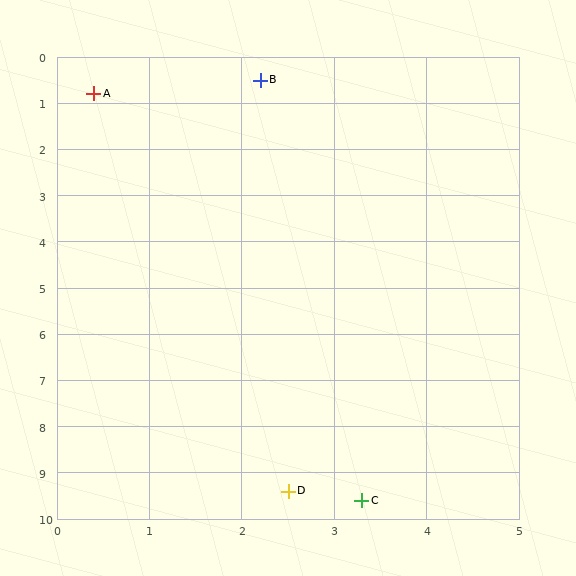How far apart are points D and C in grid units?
Points D and C are about 0.8 grid units apart.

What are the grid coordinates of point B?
Point B is at approximately (2.2, 0.5).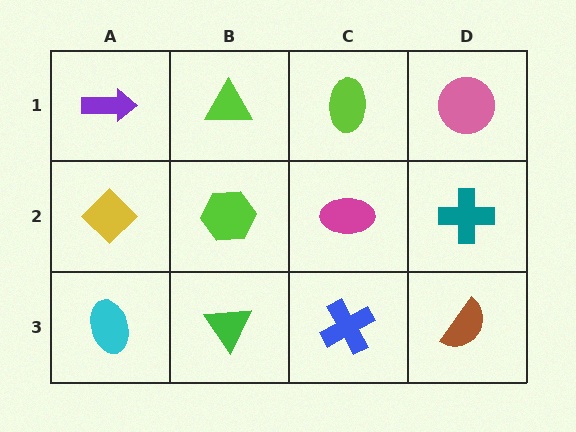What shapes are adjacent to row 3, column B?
A lime hexagon (row 2, column B), a cyan ellipse (row 3, column A), a blue cross (row 3, column C).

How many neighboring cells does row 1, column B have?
3.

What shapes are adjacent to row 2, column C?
A lime ellipse (row 1, column C), a blue cross (row 3, column C), a lime hexagon (row 2, column B), a teal cross (row 2, column D).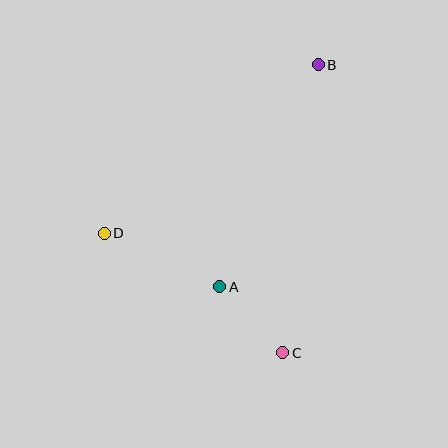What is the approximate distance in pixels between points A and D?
The distance between A and D is approximately 128 pixels.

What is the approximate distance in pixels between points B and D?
The distance between B and D is approximately 272 pixels.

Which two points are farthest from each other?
Points B and C are farthest from each other.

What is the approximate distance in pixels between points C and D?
The distance between C and D is approximately 215 pixels.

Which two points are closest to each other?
Points A and C are closest to each other.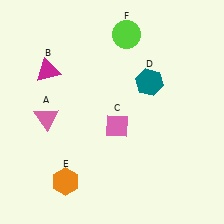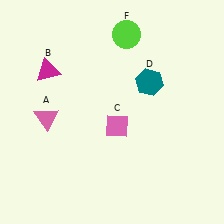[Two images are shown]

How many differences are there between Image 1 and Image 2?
There is 1 difference between the two images.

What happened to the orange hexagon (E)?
The orange hexagon (E) was removed in Image 2. It was in the bottom-left area of Image 1.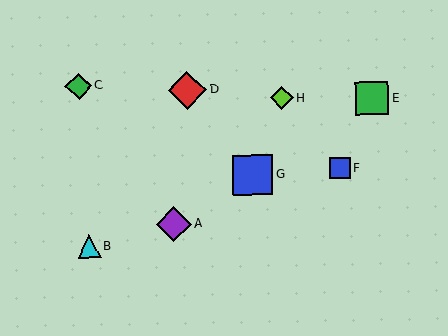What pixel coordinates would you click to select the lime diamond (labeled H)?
Click at (282, 98) to select the lime diamond H.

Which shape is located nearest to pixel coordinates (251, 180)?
The blue square (labeled G) at (253, 175) is nearest to that location.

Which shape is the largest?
The blue square (labeled G) is the largest.